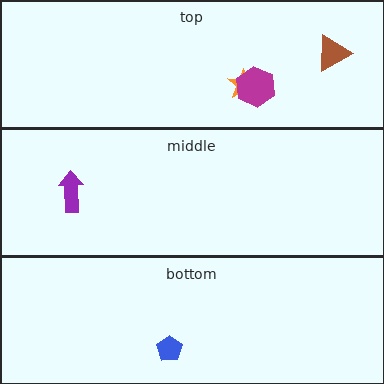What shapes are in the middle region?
The purple arrow.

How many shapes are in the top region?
3.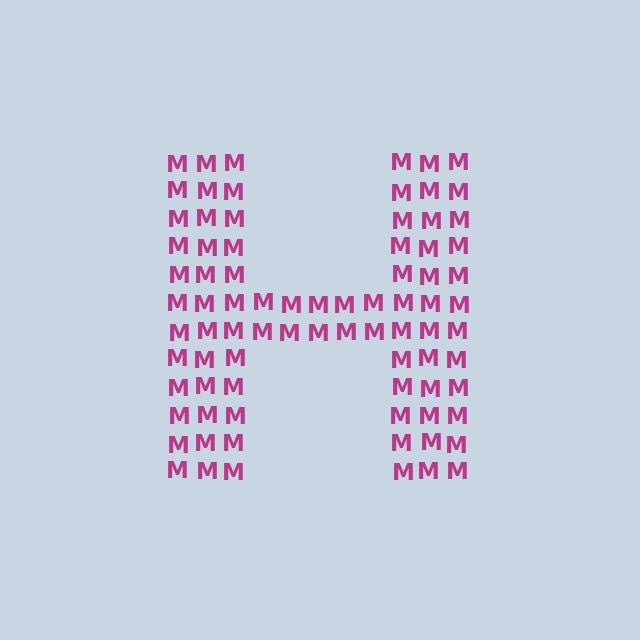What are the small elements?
The small elements are letter M's.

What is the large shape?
The large shape is the letter H.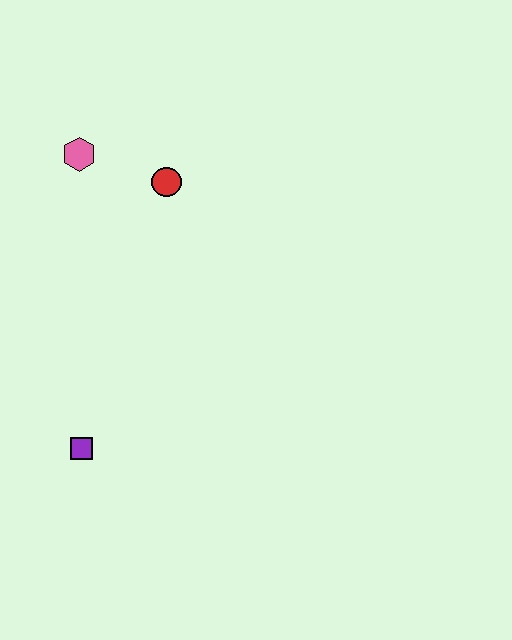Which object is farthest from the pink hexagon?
The purple square is farthest from the pink hexagon.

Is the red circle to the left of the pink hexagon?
No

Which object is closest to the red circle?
The pink hexagon is closest to the red circle.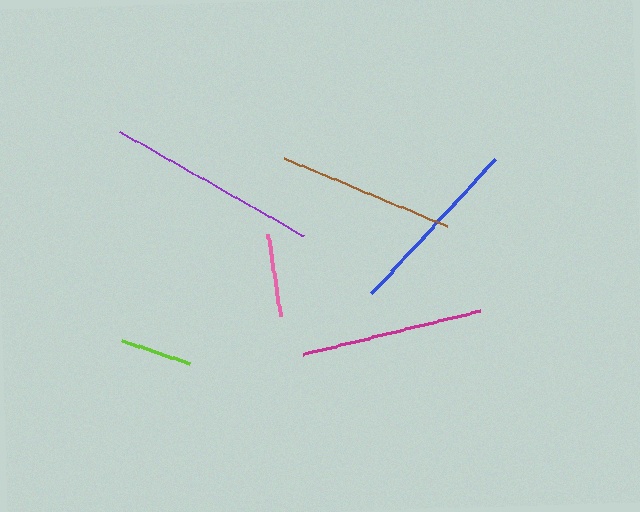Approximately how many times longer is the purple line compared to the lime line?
The purple line is approximately 3.0 times the length of the lime line.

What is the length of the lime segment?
The lime segment is approximately 72 pixels long.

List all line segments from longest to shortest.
From longest to shortest: purple, blue, magenta, brown, pink, lime.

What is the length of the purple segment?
The purple segment is approximately 212 pixels long.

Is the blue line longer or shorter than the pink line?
The blue line is longer than the pink line.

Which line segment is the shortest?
The lime line is the shortest at approximately 72 pixels.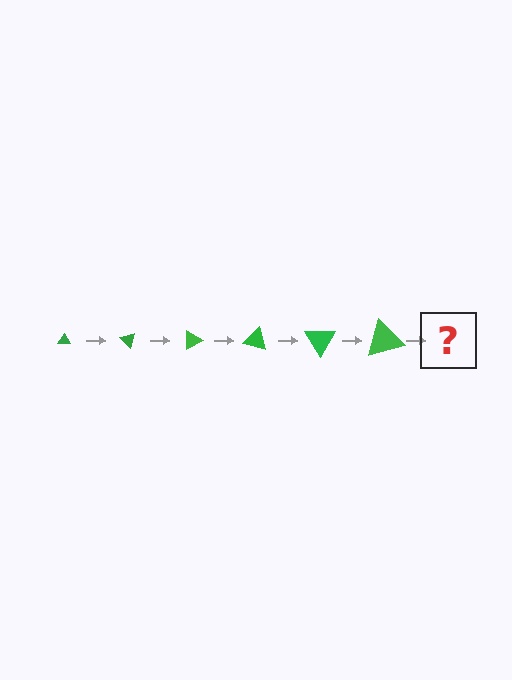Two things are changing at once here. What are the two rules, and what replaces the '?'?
The two rules are that the triangle grows larger each step and it rotates 45 degrees each step. The '?' should be a triangle, larger than the previous one and rotated 270 degrees from the start.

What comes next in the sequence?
The next element should be a triangle, larger than the previous one and rotated 270 degrees from the start.